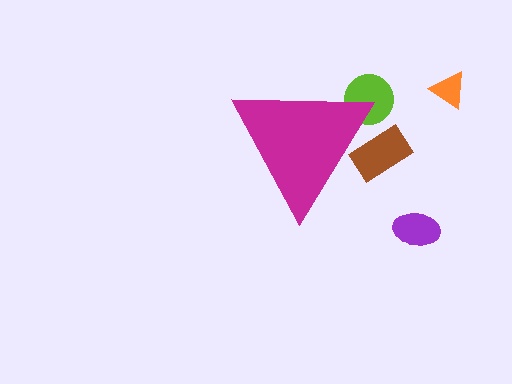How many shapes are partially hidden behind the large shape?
2 shapes are partially hidden.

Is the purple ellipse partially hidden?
No, the purple ellipse is fully visible.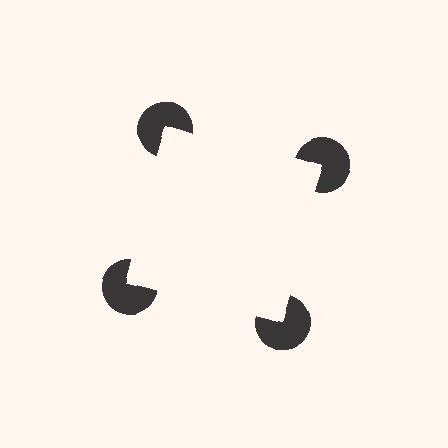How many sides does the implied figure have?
4 sides.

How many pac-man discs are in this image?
There are 4 — one at each vertex of the illusory square.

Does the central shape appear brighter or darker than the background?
It typically appears slightly brighter than the background, even though no actual brightness change is drawn.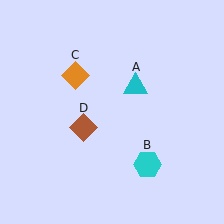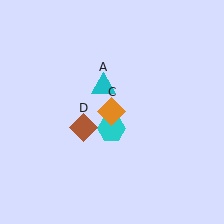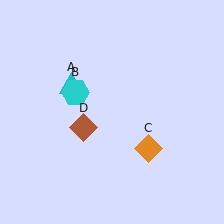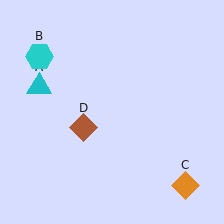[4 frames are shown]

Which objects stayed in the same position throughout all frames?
Brown diamond (object D) remained stationary.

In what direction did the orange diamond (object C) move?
The orange diamond (object C) moved down and to the right.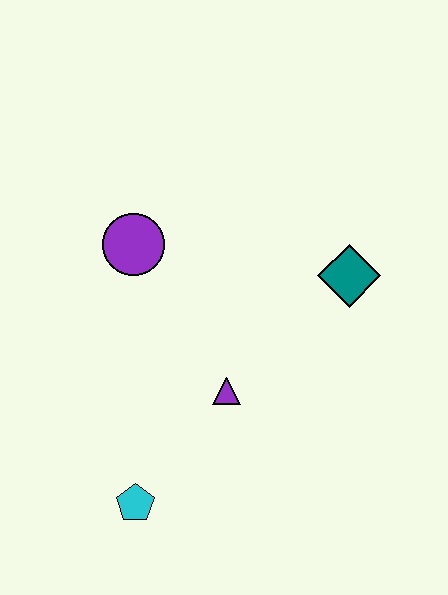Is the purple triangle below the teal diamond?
Yes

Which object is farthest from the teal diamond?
The cyan pentagon is farthest from the teal diamond.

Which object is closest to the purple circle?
The purple triangle is closest to the purple circle.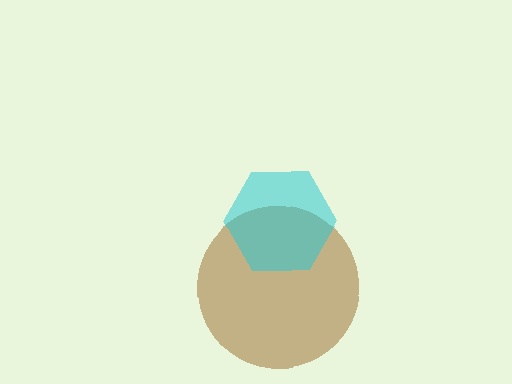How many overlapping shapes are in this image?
There are 2 overlapping shapes in the image.